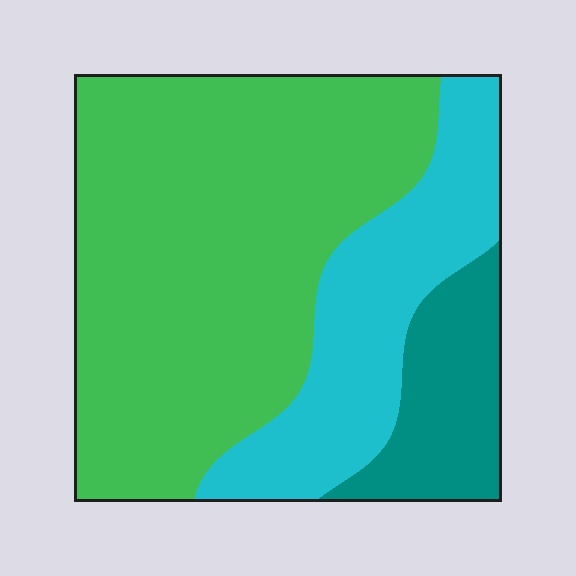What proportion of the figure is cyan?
Cyan takes up about one quarter (1/4) of the figure.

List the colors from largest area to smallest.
From largest to smallest: green, cyan, teal.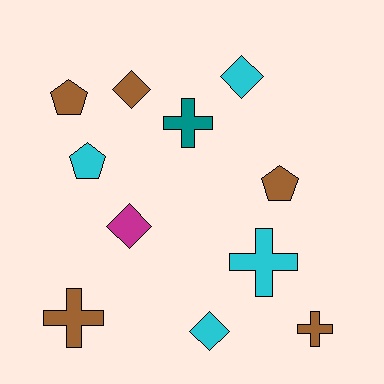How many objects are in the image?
There are 11 objects.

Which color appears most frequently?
Brown, with 5 objects.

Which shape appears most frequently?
Diamond, with 4 objects.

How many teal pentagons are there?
There are no teal pentagons.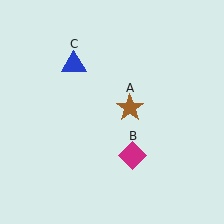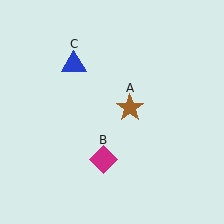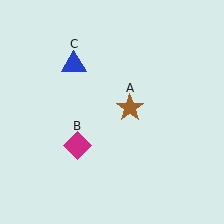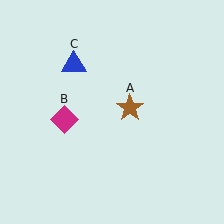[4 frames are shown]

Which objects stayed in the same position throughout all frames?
Brown star (object A) and blue triangle (object C) remained stationary.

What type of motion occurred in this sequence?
The magenta diamond (object B) rotated clockwise around the center of the scene.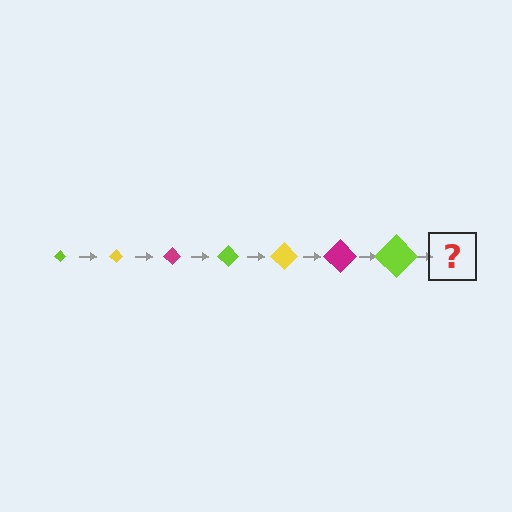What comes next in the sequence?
The next element should be a yellow diamond, larger than the previous one.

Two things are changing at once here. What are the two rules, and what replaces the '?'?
The two rules are that the diamond grows larger each step and the color cycles through lime, yellow, and magenta. The '?' should be a yellow diamond, larger than the previous one.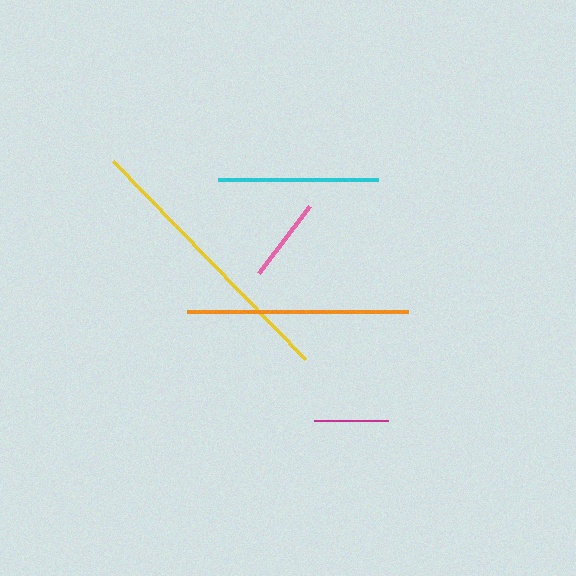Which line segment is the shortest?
The magenta line is the shortest at approximately 73 pixels.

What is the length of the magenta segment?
The magenta segment is approximately 73 pixels long.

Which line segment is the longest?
The yellow line is the longest at approximately 276 pixels.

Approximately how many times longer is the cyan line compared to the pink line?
The cyan line is approximately 1.9 times the length of the pink line.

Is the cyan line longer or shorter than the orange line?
The orange line is longer than the cyan line.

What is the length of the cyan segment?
The cyan segment is approximately 160 pixels long.